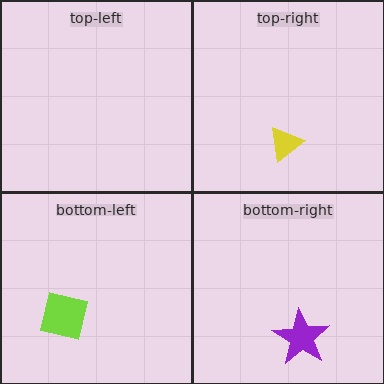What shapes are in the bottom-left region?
The lime square.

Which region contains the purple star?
The bottom-right region.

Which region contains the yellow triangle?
The top-right region.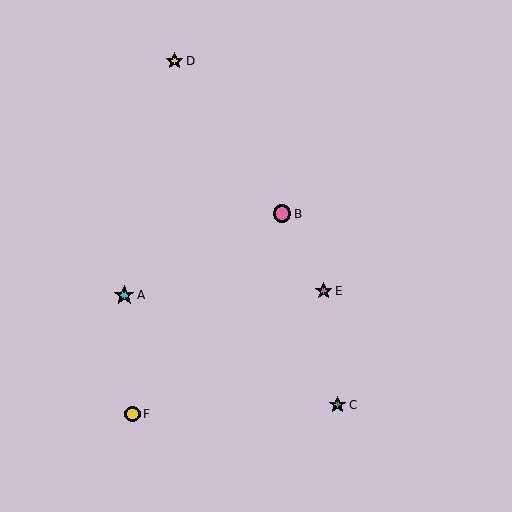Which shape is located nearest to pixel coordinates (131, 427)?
The yellow circle (labeled F) at (133, 414) is nearest to that location.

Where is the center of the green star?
The center of the green star is at (338, 405).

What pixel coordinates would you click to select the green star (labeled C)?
Click at (338, 405) to select the green star C.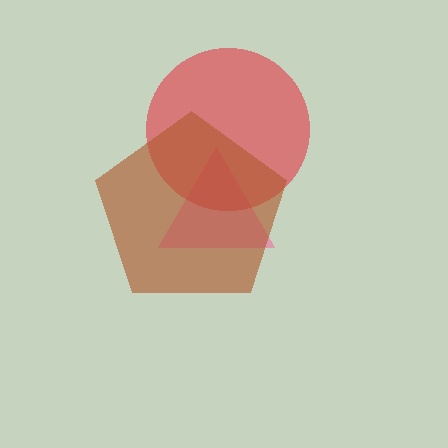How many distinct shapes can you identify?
There are 3 distinct shapes: a pink triangle, a red circle, a brown pentagon.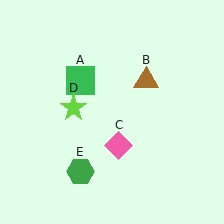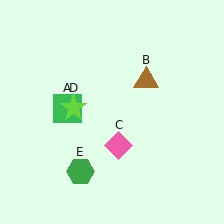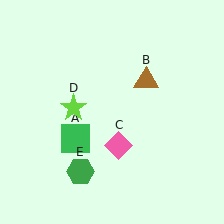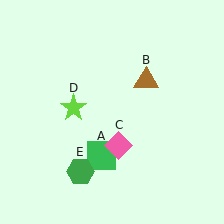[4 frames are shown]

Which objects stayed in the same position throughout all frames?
Brown triangle (object B) and pink diamond (object C) and lime star (object D) and green hexagon (object E) remained stationary.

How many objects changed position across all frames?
1 object changed position: green square (object A).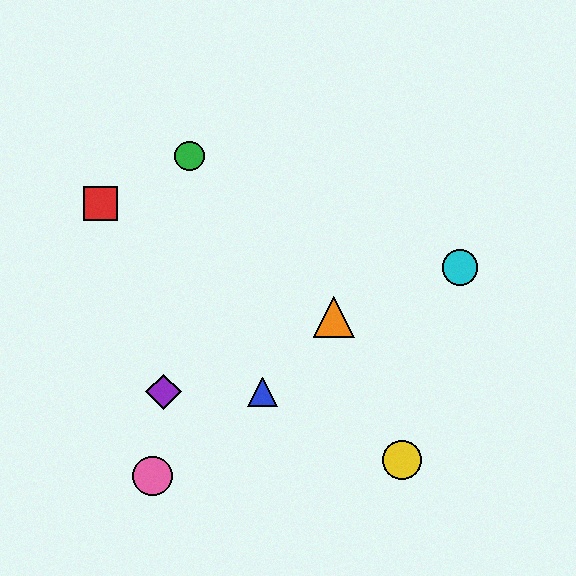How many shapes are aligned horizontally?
2 shapes (the blue triangle, the purple diamond) are aligned horizontally.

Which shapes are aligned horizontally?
The blue triangle, the purple diamond are aligned horizontally.